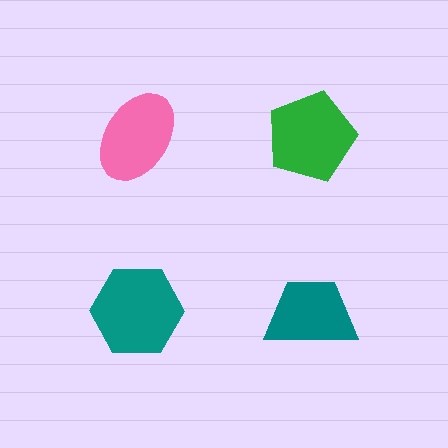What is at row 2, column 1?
A teal hexagon.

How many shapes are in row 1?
2 shapes.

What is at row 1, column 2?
A green pentagon.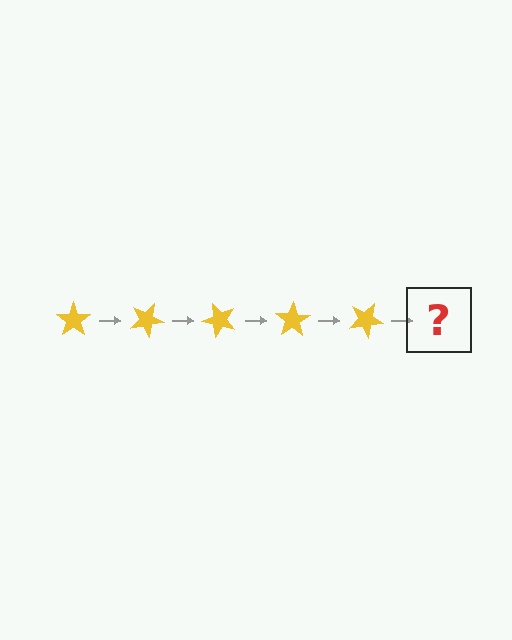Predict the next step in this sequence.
The next step is a yellow star rotated 125 degrees.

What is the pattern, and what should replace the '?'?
The pattern is that the star rotates 25 degrees each step. The '?' should be a yellow star rotated 125 degrees.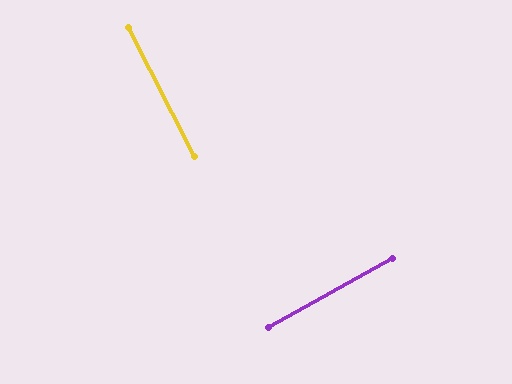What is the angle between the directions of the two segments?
Approximately 88 degrees.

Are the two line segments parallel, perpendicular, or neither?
Perpendicular — they meet at approximately 88°.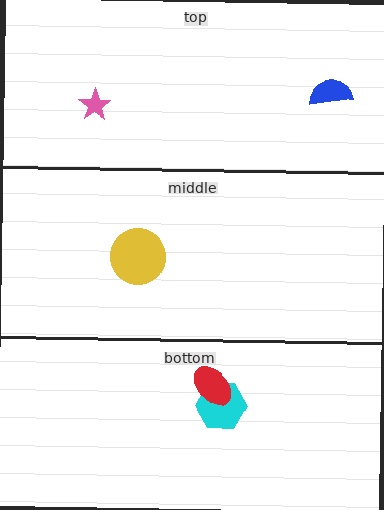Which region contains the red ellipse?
The bottom region.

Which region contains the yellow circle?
The middle region.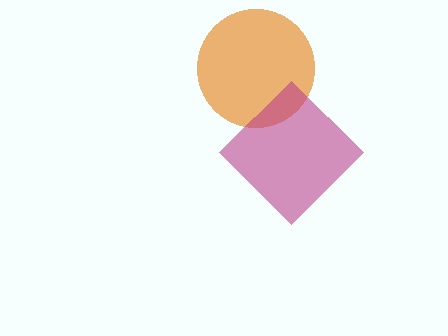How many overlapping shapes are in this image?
There are 2 overlapping shapes in the image.